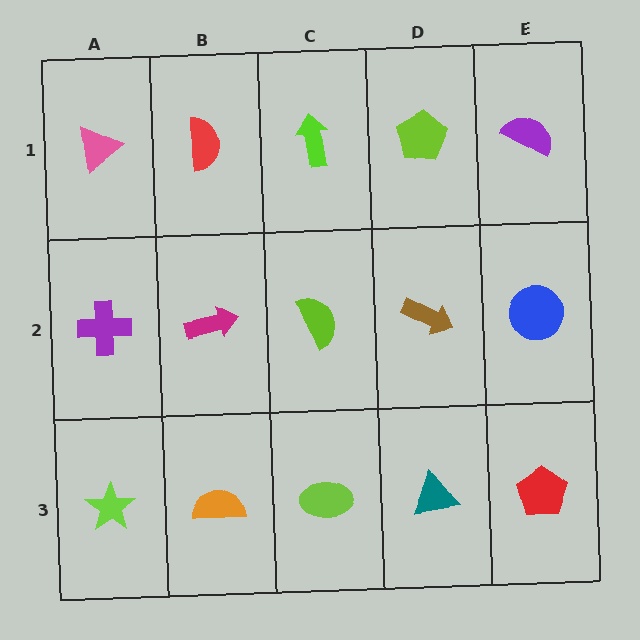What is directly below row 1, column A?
A purple cross.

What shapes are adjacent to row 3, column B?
A magenta arrow (row 2, column B), a lime star (row 3, column A), a lime ellipse (row 3, column C).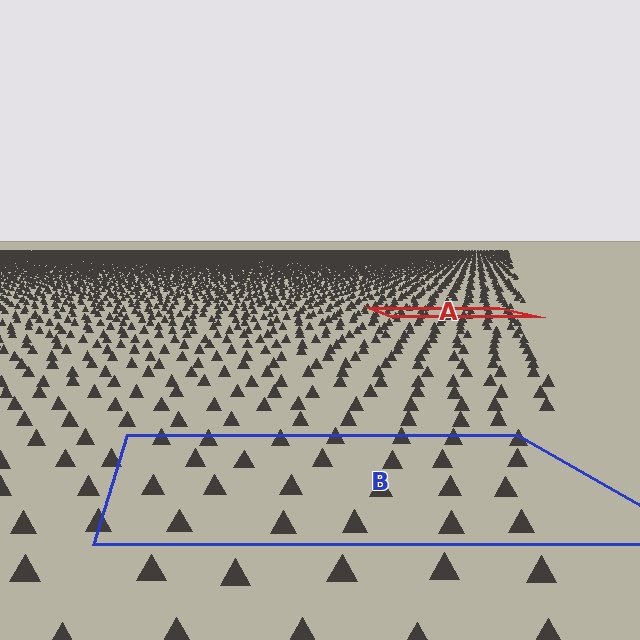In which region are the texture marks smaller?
The texture marks are smaller in region A, because it is farther away.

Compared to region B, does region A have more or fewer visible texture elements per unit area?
Region A has more texture elements per unit area — they are packed more densely because it is farther away.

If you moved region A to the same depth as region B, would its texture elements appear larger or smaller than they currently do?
They would appear larger. At a closer depth, the same texture elements are projected at a bigger on-screen size.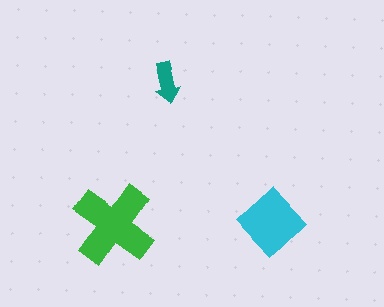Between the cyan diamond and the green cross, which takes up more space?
The green cross.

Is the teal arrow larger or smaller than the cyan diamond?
Smaller.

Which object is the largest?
The green cross.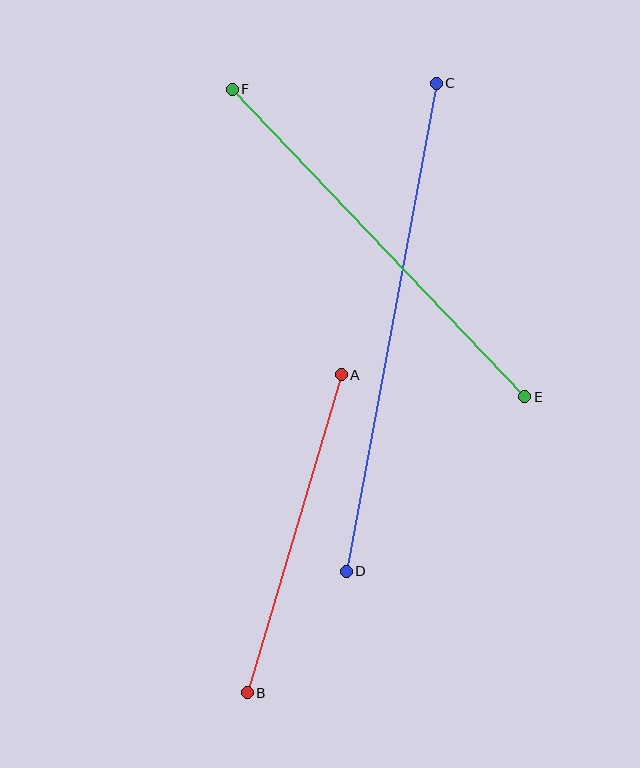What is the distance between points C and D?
The distance is approximately 497 pixels.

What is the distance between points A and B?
The distance is approximately 332 pixels.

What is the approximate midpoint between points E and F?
The midpoint is at approximately (379, 243) pixels.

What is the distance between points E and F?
The distance is approximately 425 pixels.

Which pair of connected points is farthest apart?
Points C and D are farthest apart.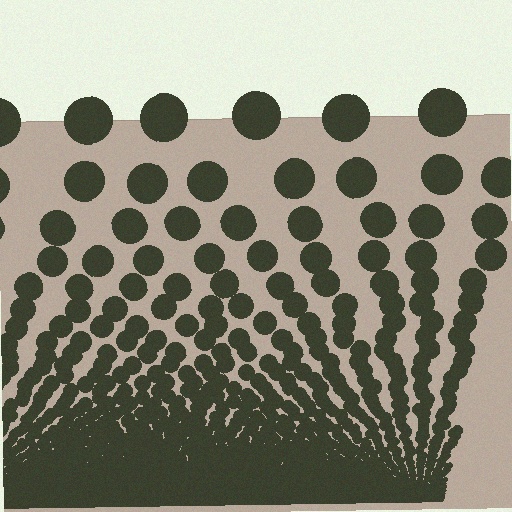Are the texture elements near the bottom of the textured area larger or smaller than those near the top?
Smaller. The gradient is inverted — elements near the bottom are smaller and denser.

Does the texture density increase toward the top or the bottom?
Density increases toward the bottom.